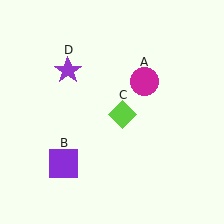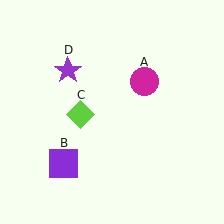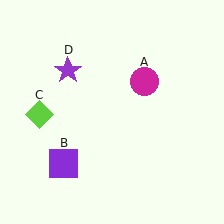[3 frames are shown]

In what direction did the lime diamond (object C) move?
The lime diamond (object C) moved left.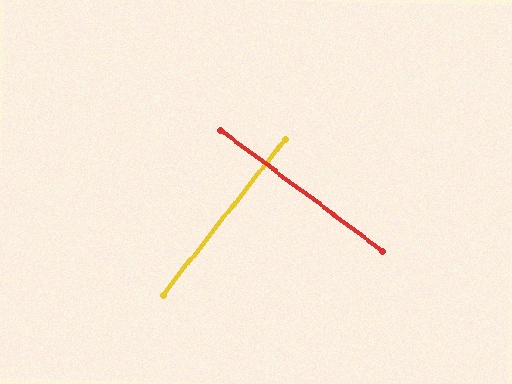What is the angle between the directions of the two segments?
Approximately 89 degrees.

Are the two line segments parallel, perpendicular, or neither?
Perpendicular — they meet at approximately 89°.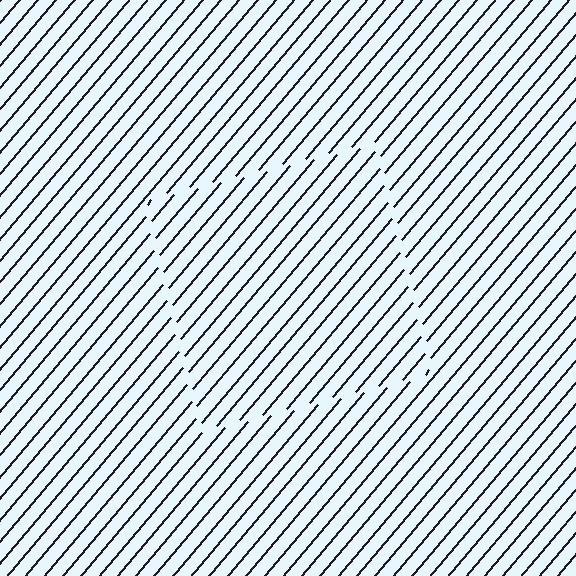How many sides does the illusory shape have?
4 sides — the line-ends trace a square.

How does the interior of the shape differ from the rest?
The interior of the shape contains the same grating, shifted by half a period — the contour is defined by the phase discontinuity where line-ends from the inner and outer gratings abut.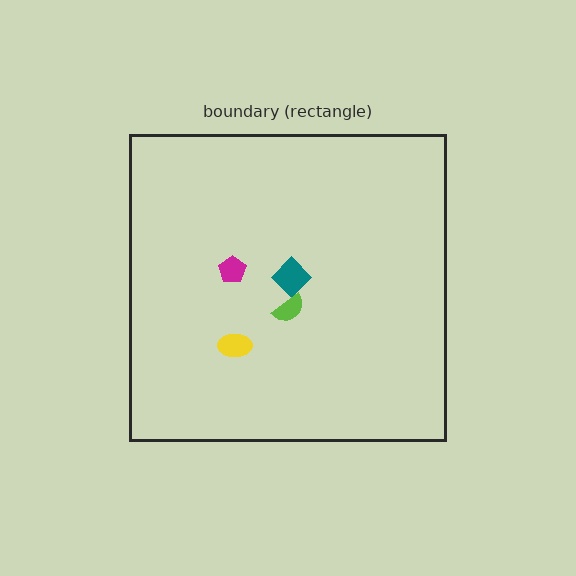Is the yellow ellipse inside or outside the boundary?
Inside.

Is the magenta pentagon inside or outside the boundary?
Inside.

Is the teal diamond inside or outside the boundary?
Inside.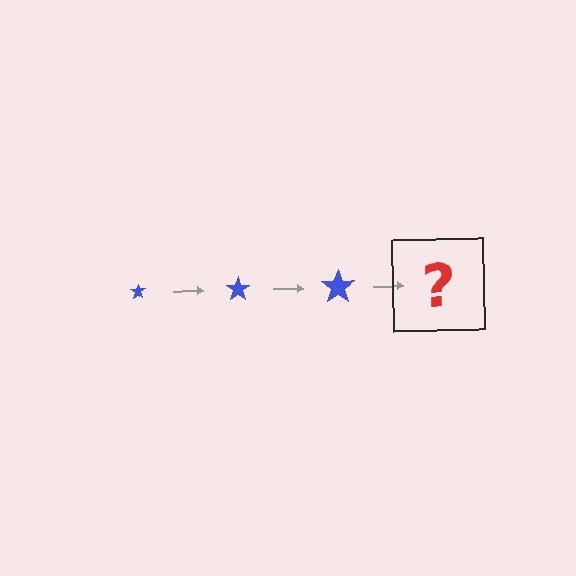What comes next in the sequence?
The next element should be a blue star, larger than the previous one.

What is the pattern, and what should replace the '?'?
The pattern is that the star gets progressively larger each step. The '?' should be a blue star, larger than the previous one.